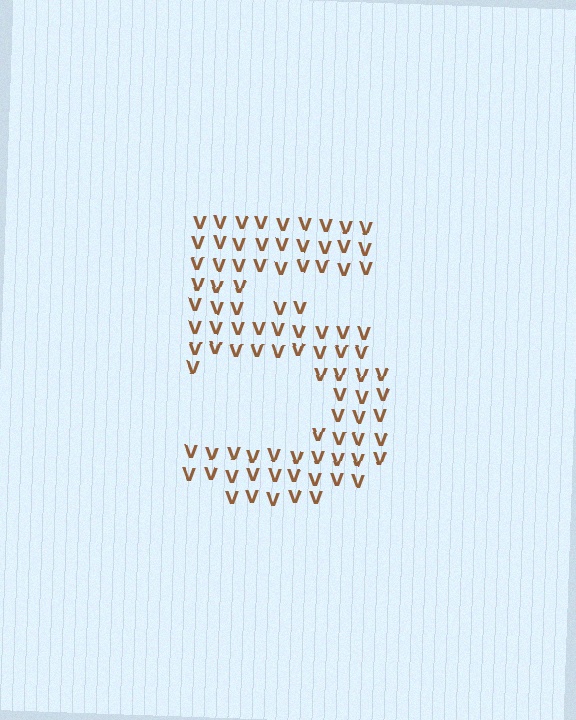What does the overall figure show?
The overall figure shows the digit 5.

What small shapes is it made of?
It is made of small letter V's.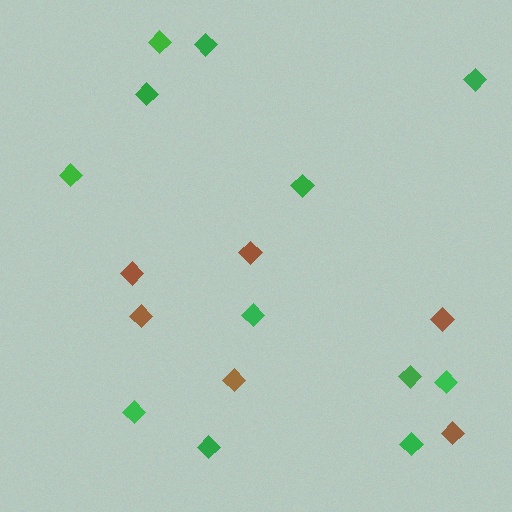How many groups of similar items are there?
There are 2 groups: one group of brown diamonds (6) and one group of green diamonds (12).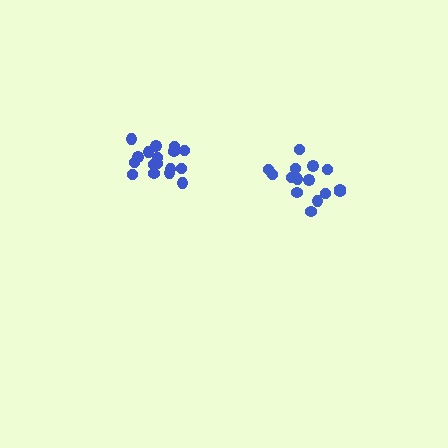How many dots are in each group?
Group 1: 15 dots, Group 2: 17 dots (32 total).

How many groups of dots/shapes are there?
There are 2 groups.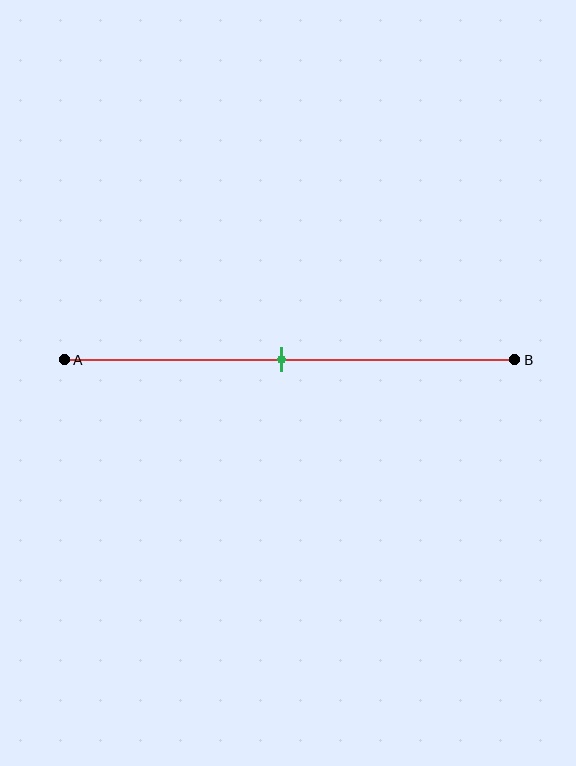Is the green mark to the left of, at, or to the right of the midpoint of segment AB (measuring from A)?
The green mark is approximately at the midpoint of segment AB.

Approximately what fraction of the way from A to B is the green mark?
The green mark is approximately 50% of the way from A to B.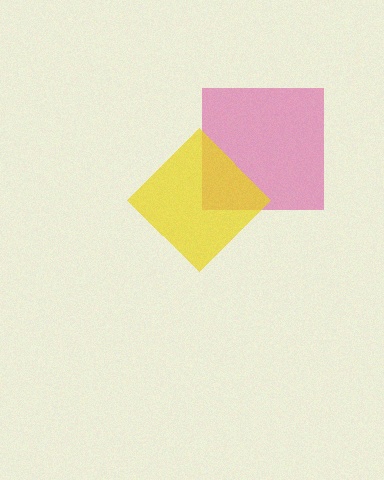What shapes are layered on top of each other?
The layered shapes are: a pink square, a yellow diamond.